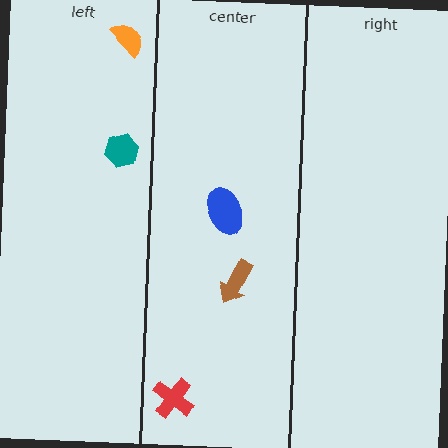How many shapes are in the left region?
2.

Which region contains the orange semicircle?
The left region.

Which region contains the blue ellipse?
The center region.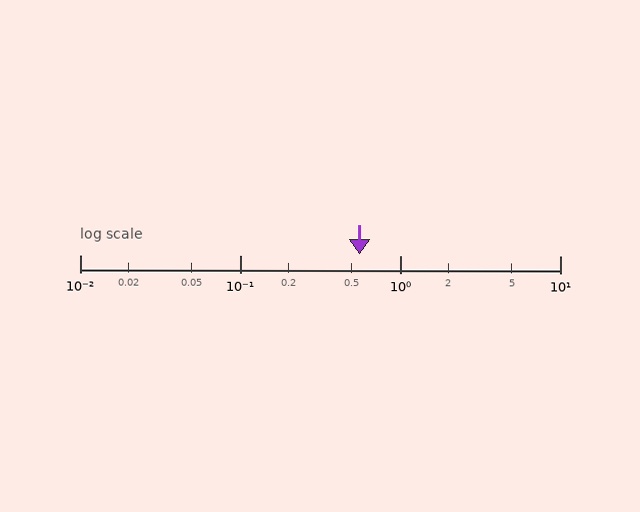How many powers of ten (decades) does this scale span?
The scale spans 3 decades, from 0.01 to 10.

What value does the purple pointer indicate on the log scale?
The pointer indicates approximately 0.56.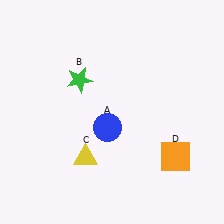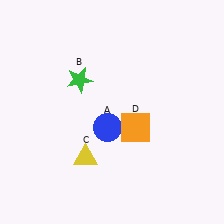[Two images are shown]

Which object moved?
The orange square (D) moved left.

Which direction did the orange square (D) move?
The orange square (D) moved left.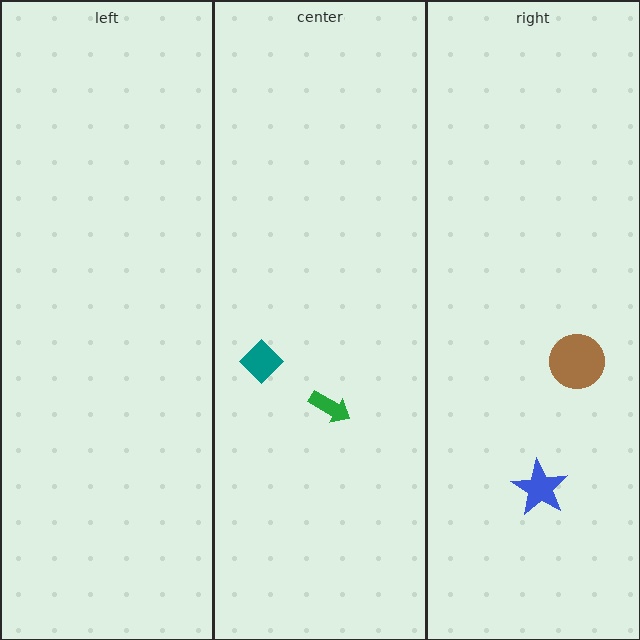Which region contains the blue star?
The right region.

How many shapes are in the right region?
2.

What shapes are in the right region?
The blue star, the brown circle.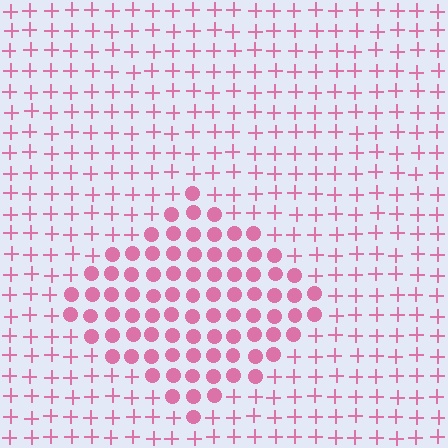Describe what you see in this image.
The image is filled with small pink elements arranged in a uniform grid. A diamond-shaped region contains circles, while the surrounding area contains plus signs. The boundary is defined purely by the change in element shape.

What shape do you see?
I see a diamond.